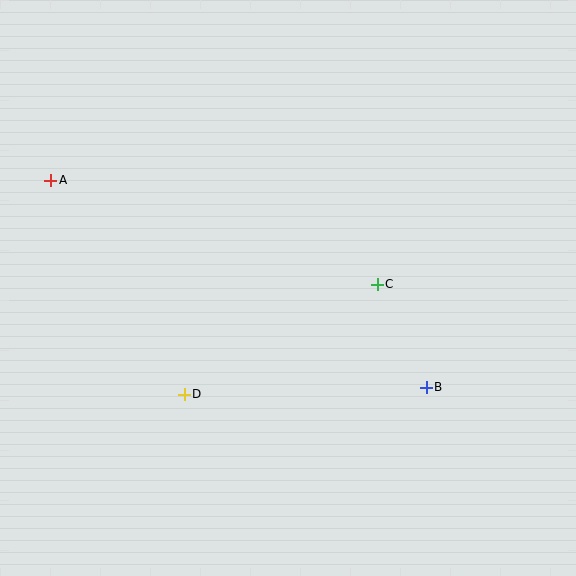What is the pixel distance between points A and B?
The distance between A and B is 429 pixels.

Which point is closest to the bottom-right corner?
Point B is closest to the bottom-right corner.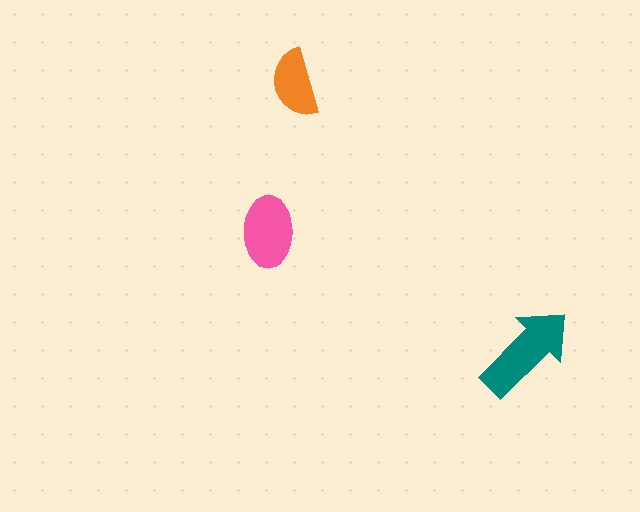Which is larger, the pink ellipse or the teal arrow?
The teal arrow.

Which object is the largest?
The teal arrow.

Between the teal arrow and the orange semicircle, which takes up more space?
The teal arrow.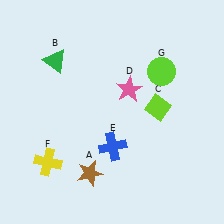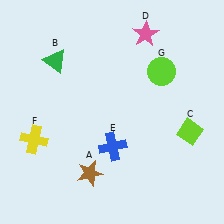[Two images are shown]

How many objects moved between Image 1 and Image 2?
3 objects moved between the two images.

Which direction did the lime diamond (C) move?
The lime diamond (C) moved right.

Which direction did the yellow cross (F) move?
The yellow cross (F) moved up.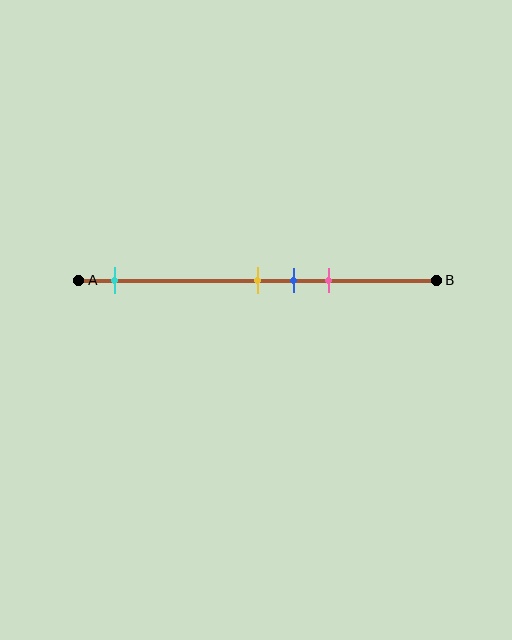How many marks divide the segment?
There are 4 marks dividing the segment.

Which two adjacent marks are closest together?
The yellow and blue marks are the closest adjacent pair.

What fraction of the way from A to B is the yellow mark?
The yellow mark is approximately 50% (0.5) of the way from A to B.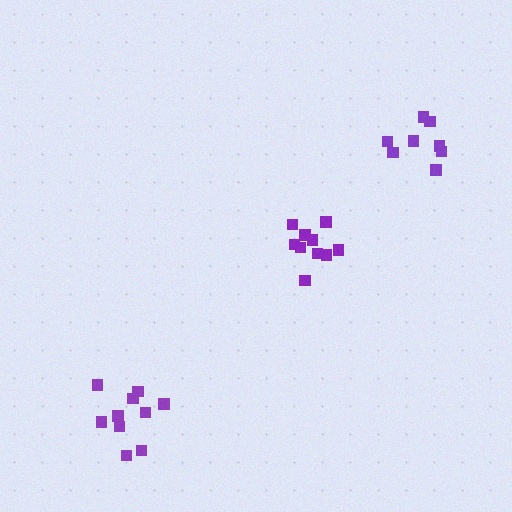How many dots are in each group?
Group 1: 10 dots, Group 2: 10 dots, Group 3: 8 dots (28 total).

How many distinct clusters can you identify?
There are 3 distinct clusters.